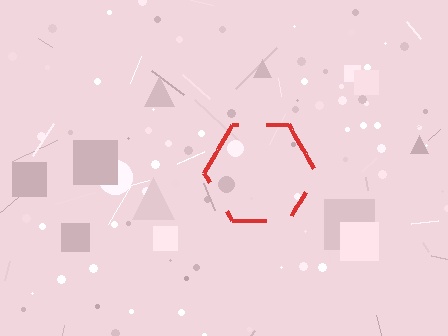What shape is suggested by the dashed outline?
The dashed outline suggests a hexagon.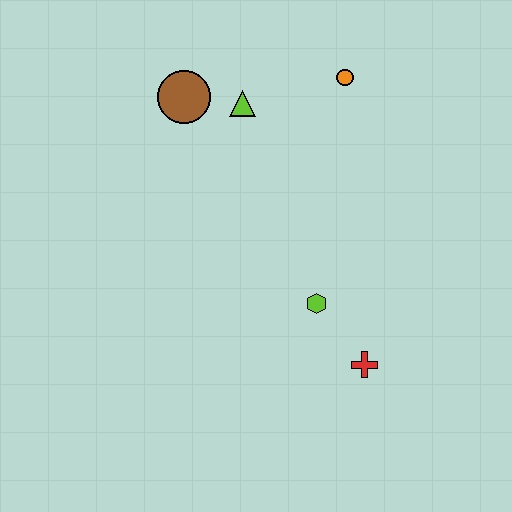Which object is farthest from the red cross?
The brown circle is farthest from the red cross.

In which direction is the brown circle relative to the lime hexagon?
The brown circle is above the lime hexagon.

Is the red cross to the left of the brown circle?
No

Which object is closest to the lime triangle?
The brown circle is closest to the lime triangle.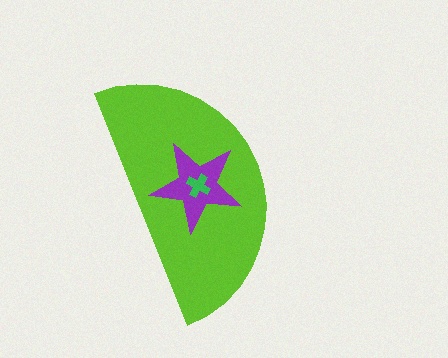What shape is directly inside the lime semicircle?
The purple star.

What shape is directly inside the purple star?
The green cross.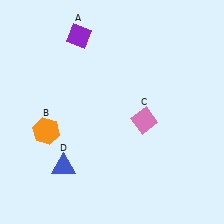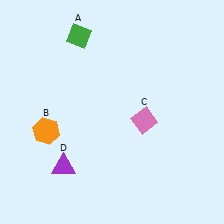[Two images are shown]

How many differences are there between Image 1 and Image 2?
There are 2 differences between the two images.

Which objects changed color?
A changed from purple to green. D changed from blue to purple.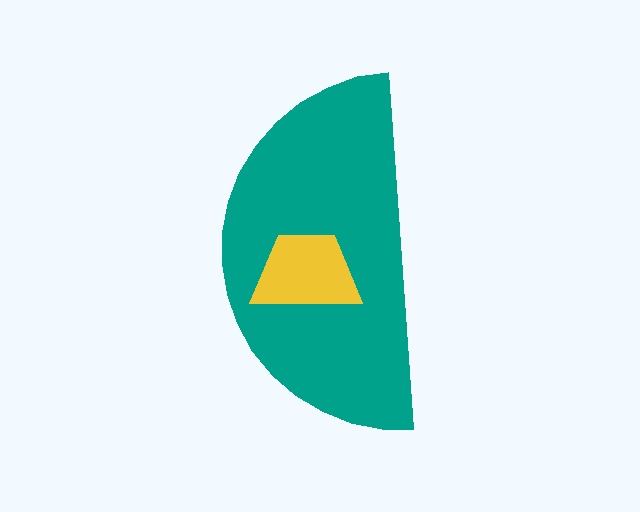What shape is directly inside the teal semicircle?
The yellow trapezoid.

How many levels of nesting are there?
2.